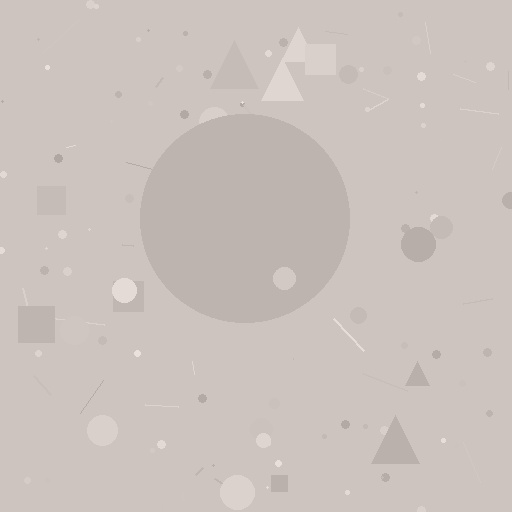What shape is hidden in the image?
A circle is hidden in the image.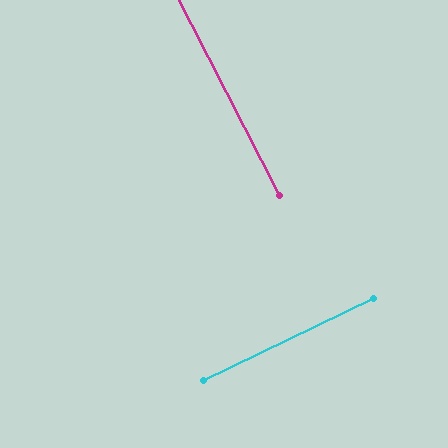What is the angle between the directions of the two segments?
Approximately 88 degrees.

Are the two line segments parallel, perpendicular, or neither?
Perpendicular — they meet at approximately 88°.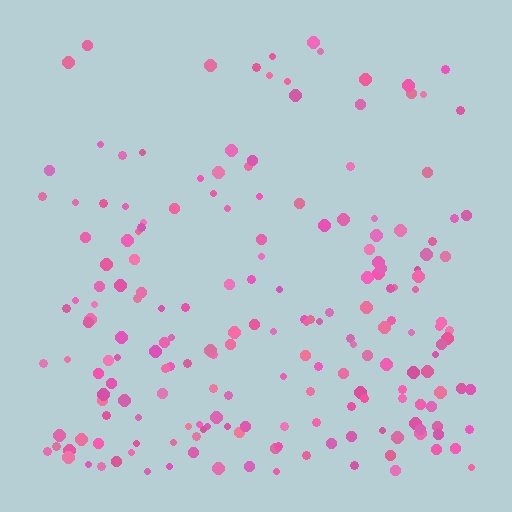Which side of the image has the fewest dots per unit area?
The top.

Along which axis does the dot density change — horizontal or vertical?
Vertical.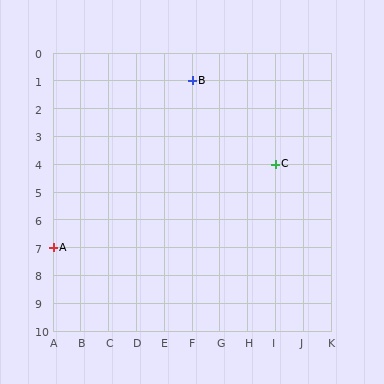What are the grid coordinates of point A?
Point A is at grid coordinates (A, 7).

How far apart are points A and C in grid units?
Points A and C are 8 columns and 3 rows apart (about 8.5 grid units diagonally).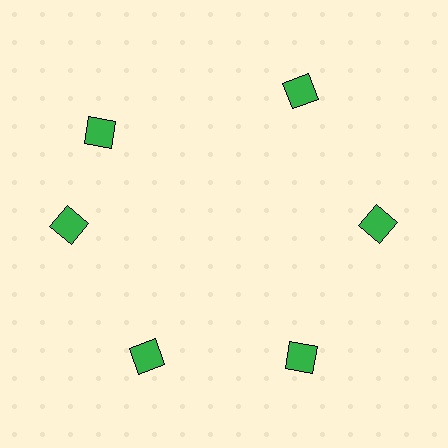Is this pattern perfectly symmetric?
No. The 6 green diamonds are arranged in a ring, but one element near the 11 o'clock position is rotated out of alignment along the ring, breaking the 6-fold rotational symmetry.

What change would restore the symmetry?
The symmetry would be restored by rotating it back into even spacing with its neighbors so that all 6 diamonds sit at equal angles and equal distance from the center.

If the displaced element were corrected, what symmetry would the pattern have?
It would have 6-fold rotational symmetry — the pattern would map onto itself every 60 degrees.